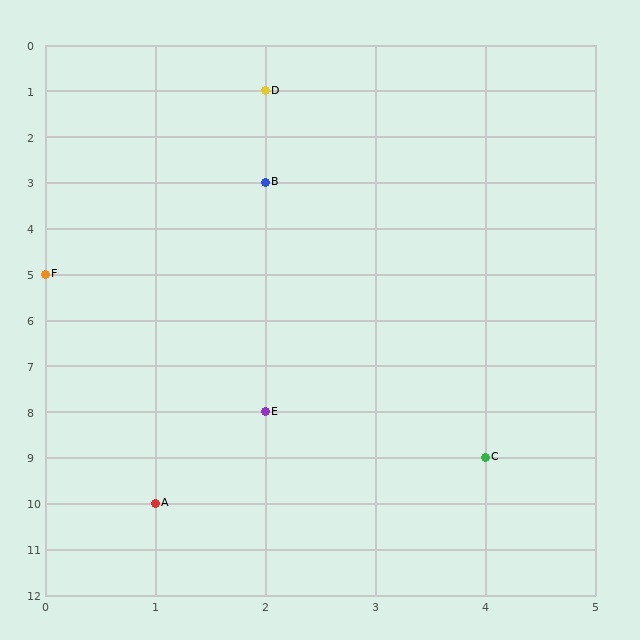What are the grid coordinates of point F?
Point F is at grid coordinates (0, 5).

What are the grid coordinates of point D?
Point D is at grid coordinates (2, 1).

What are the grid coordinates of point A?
Point A is at grid coordinates (1, 10).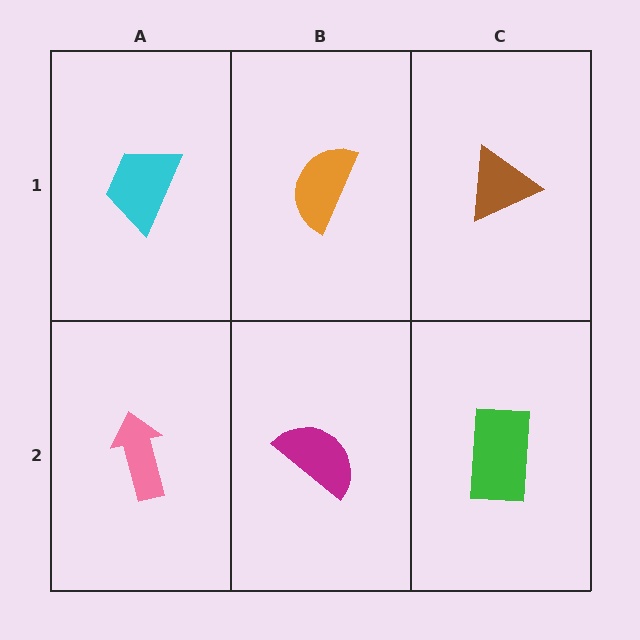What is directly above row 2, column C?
A brown triangle.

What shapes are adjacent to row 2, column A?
A cyan trapezoid (row 1, column A), a magenta semicircle (row 2, column B).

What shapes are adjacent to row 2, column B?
An orange semicircle (row 1, column B), a pink arrow (row 2, column A), a green rectangle (row 2, column C).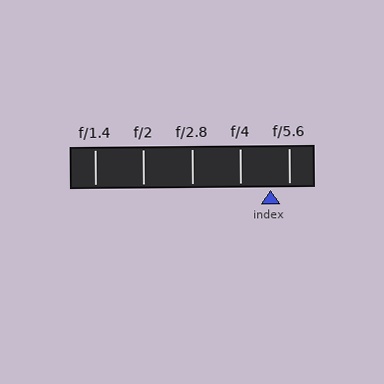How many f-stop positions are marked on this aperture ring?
There are 5 f-stop positions marked.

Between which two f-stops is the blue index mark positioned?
The index mark is between f/4 and f/5.6.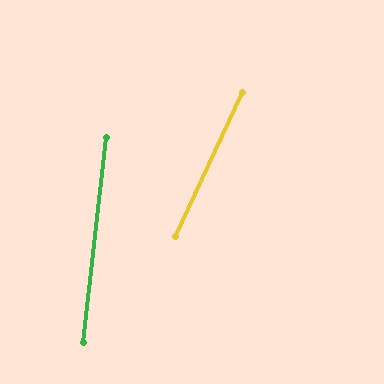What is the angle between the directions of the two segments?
Approximately 19 degrees.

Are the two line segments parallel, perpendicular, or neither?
Neither parallel nor perpendicular — they differ by about 19°.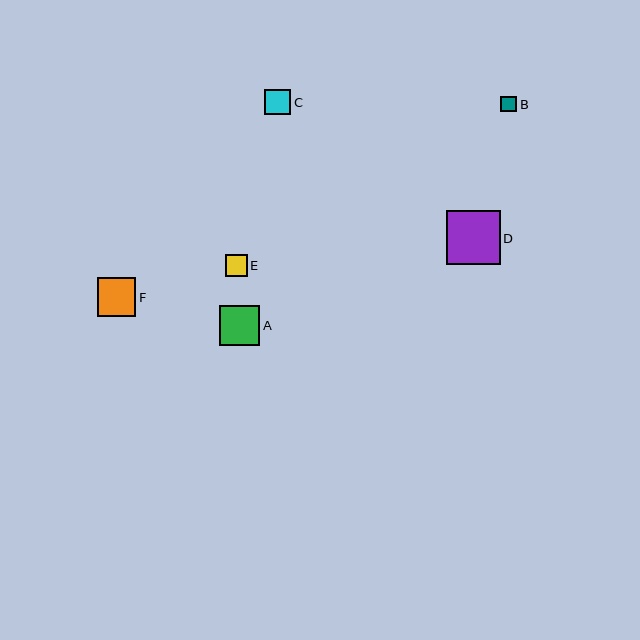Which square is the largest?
Square D is the largest with a size of approximately 54 pixels.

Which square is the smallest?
Square B is the smallest with a size of approximately 16 pixels.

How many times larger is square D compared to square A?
Square D is approximately 1.3 times the size of square A.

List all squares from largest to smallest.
From largest to smallest: D, A, F, C, E, B.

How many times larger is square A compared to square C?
Square A is approximately 1.6 times the size of square C.